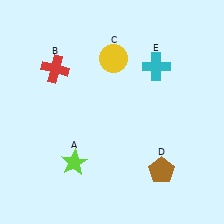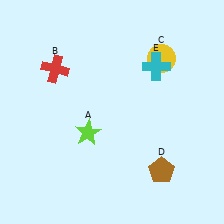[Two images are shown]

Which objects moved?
The objects that moved are: the lime star (A), the yellow circle (C).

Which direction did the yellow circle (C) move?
The yellow circle (C) moved right.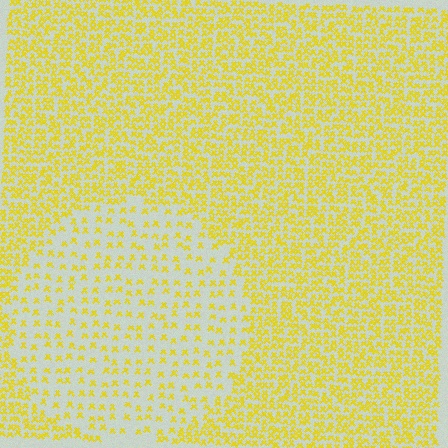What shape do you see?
I see a circle.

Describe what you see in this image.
The image contains small yellow elements arranged at two different densities. A circle-shaped region is visible where the elements are less densely packed than the surrounding area.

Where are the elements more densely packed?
The elements are more densely packed outside the circle boundary.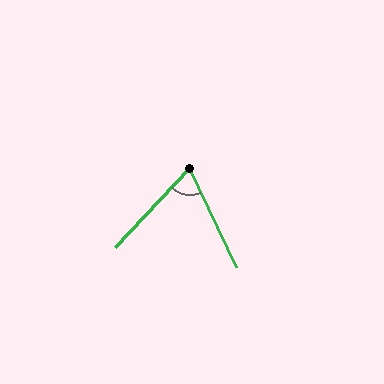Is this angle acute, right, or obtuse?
It is acute.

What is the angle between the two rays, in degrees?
Approximately 68 degrees.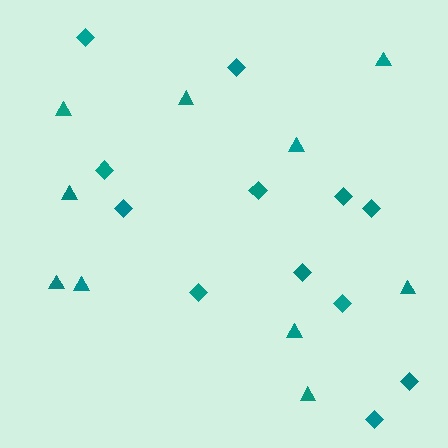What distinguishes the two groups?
There are 2 groups: one group of triangles (10) and one group of diamonds (12).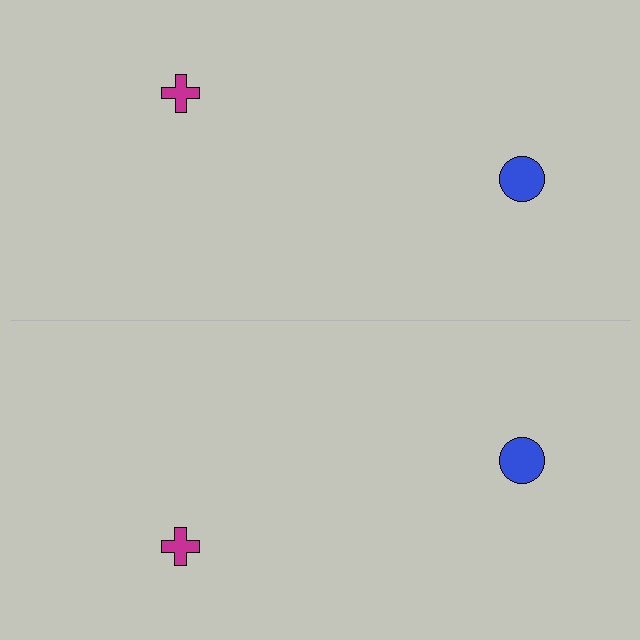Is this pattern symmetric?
Yes, this pattern has bilateral (reflection) symmetry.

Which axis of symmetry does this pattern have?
The pattern has a horizontal axis of symmetry running through the center of the image.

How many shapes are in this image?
There are 4 shapes in this image.